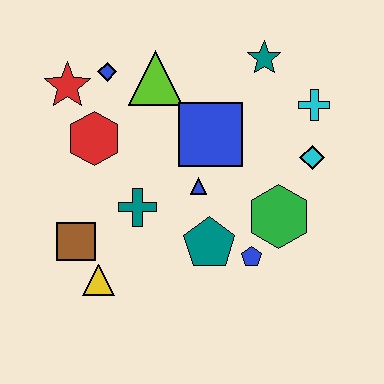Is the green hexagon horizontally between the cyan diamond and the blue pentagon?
Yes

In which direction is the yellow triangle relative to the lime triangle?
The yellow triangle is below the lime triangle.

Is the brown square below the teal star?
Yes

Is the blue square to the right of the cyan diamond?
No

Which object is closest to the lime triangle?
The blue diamond is closest to the lime triangle.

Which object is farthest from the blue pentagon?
The red star is farthest from the blue pentagon.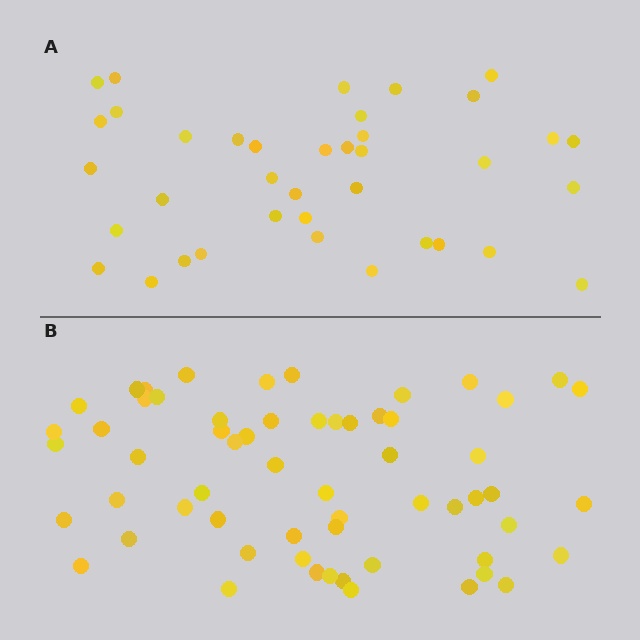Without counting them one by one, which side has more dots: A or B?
Region B (the bottom region) has more dots.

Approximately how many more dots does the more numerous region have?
Region B has approximately 20 more dots than region A.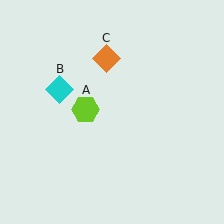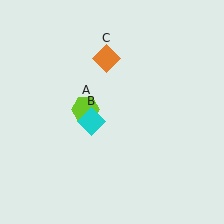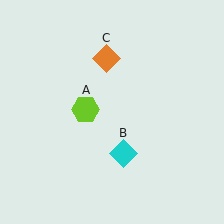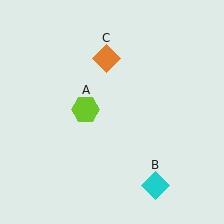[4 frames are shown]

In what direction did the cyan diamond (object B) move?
The cyan diamond (object B) moved down and to the right.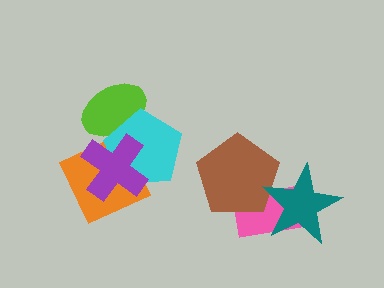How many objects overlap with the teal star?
2 objects overlap with the teal star.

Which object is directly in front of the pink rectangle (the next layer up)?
The brown pentagon is directly in front of the pink rectangle.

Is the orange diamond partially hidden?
Yes, it is partially covered by another shape.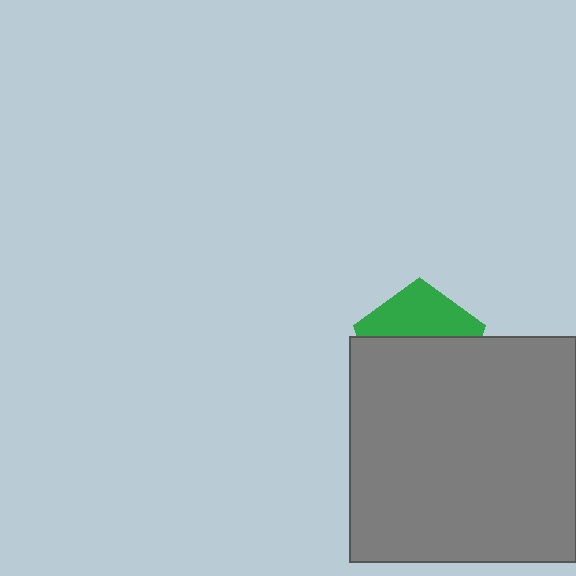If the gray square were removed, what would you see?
You would see the complete green pentagon.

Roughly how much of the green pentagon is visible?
A small part of it is visible (roughly 39%).